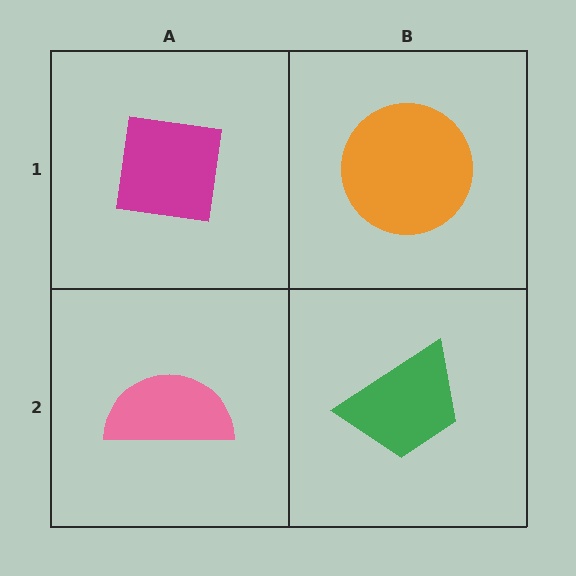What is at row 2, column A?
A pink semicircle.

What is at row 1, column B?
An orange circle.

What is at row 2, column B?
A green trapezoid.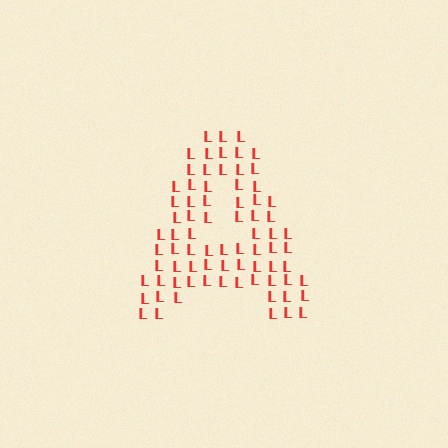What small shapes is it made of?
It is made of small letter L's.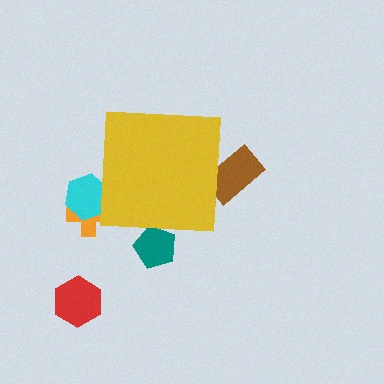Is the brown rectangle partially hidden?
Yes, the brown rectangle is partially hidden behind the yellow square.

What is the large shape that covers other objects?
A yellow square.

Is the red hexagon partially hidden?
No, the red hexagon is fully visible.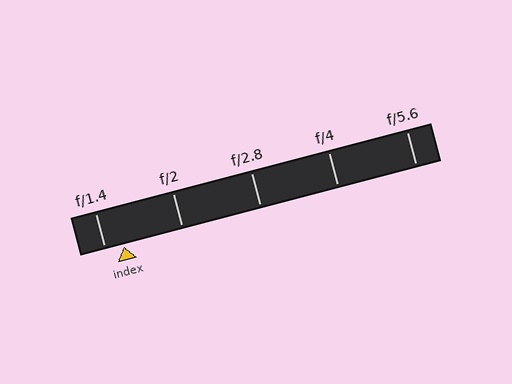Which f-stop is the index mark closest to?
The index mark is closest to f/1.4.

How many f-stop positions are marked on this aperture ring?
There are 5 f-stop positions marked.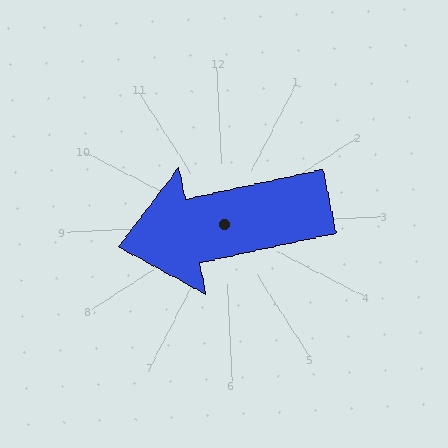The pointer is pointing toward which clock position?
Roughly 9 o'clock.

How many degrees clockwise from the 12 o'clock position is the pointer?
Approximately 261 degrees.